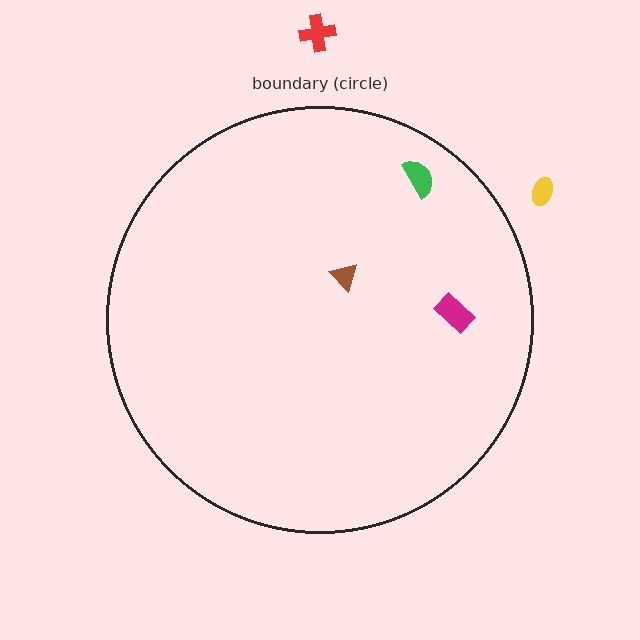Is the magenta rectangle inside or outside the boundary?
Inside.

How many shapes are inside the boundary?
3 inside, 2 outside.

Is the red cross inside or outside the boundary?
Outside.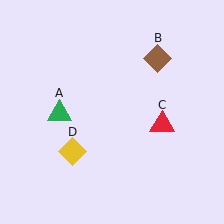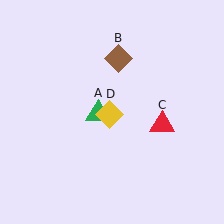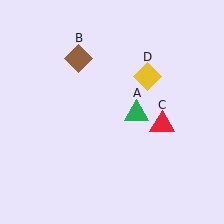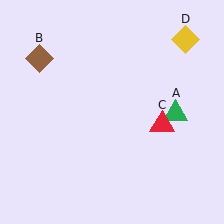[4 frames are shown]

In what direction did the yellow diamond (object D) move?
The yellow diamond (object D) moved up and to the right.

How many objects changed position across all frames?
3 objects changed position: green triangle (object A), brown diamond (object B), yellow diamond (object D).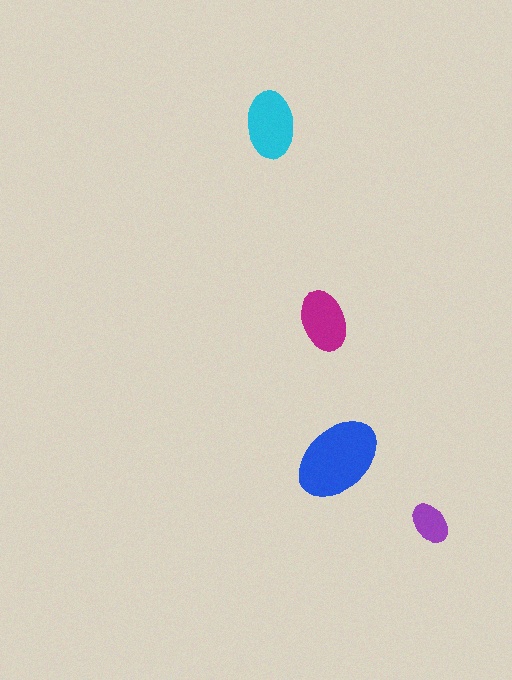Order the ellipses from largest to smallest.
the blue one, the cyan one, the magenta one, the purple one.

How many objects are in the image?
There are 4 objects in the image.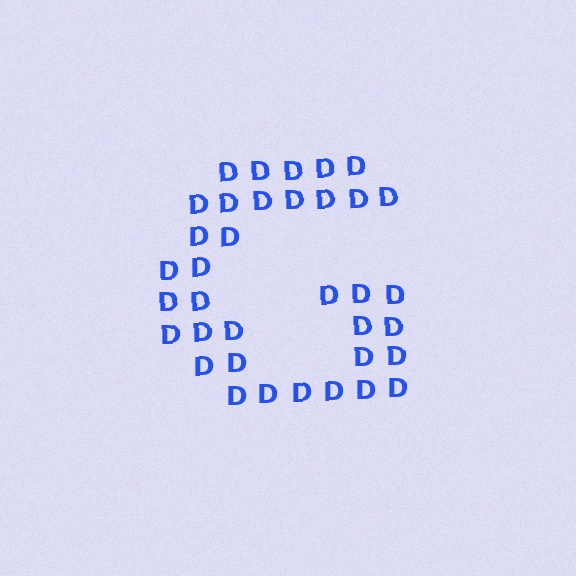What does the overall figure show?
The overall figure shows the letter G.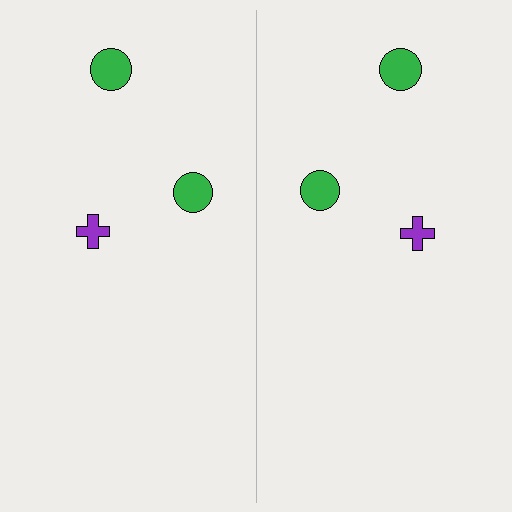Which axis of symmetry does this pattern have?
The pattern has a vertical axis of symmetry running through the center of the image.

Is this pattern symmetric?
Yes, this pattern has bilateral (reflection) symmetry.